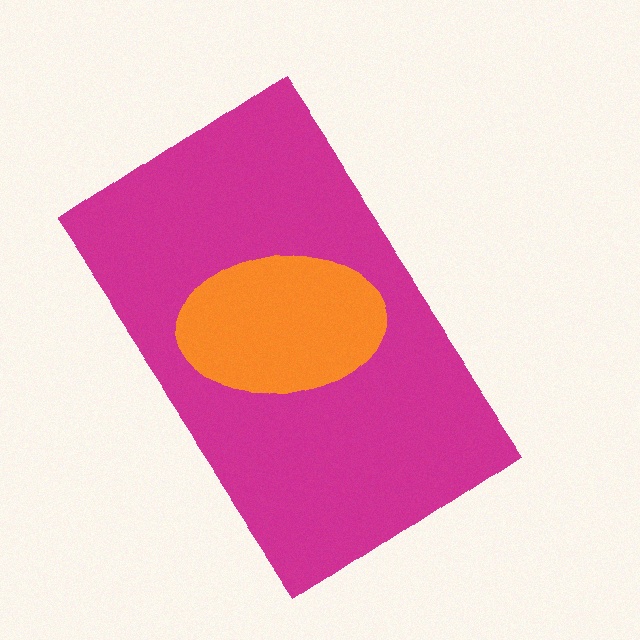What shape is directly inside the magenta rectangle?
The orange ellipse.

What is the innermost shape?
The orange ellipse.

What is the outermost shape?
The magenta rectangle.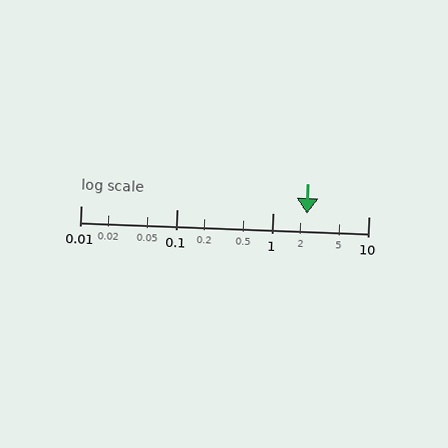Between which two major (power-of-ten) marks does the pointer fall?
The pointer is between 1 and 10.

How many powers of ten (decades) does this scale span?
The scale spans 3 decades, from 0.01 to 10.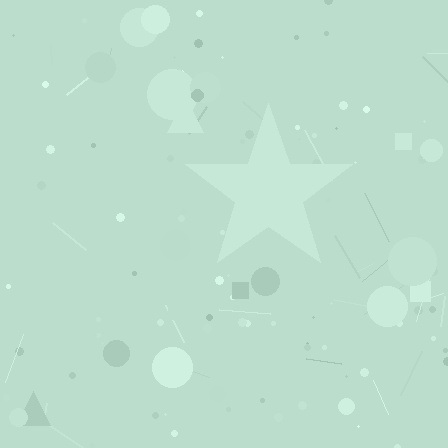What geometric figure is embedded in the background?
A star is embedded in the background.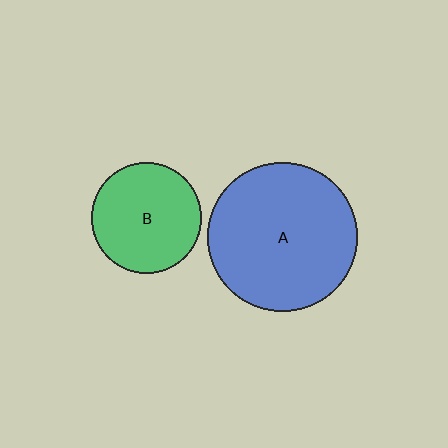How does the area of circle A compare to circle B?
Approximately 1.8 times.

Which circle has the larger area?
Circle A (blue).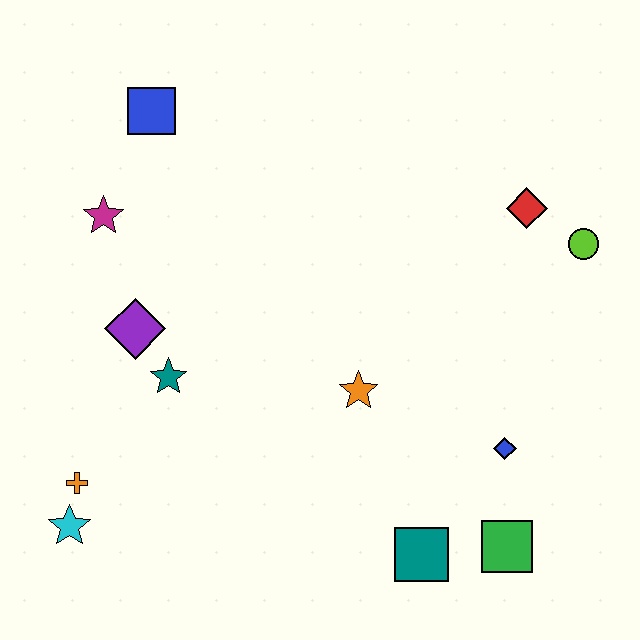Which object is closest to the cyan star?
The orange cross is closest to the cyan star.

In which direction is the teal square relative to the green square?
The teal square is to the left of the green square.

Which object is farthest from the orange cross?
The lime circle is farthest from the orange cross.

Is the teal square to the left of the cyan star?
No